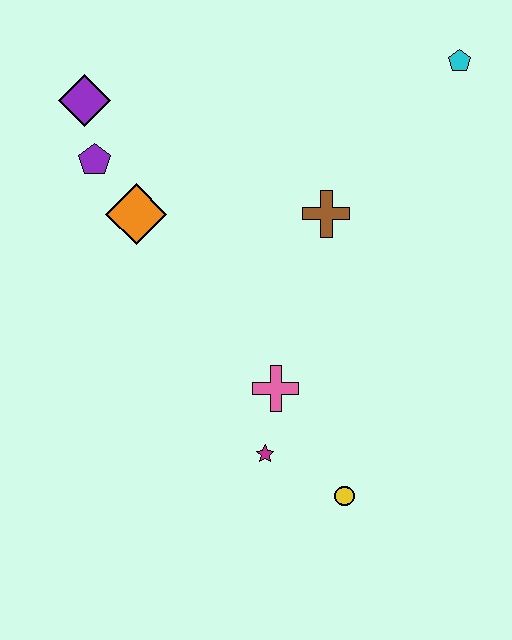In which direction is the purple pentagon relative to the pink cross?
The purple pentagon is above the pink cross.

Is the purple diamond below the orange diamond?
No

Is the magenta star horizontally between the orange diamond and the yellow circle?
Yes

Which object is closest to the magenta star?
The pink cross is closest to the magenta star.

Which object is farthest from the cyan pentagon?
The yellow circle is farthest from the cyan pentagon.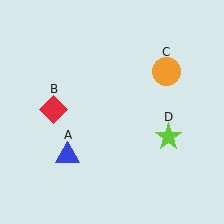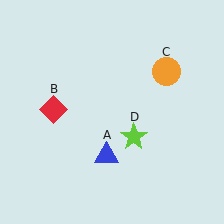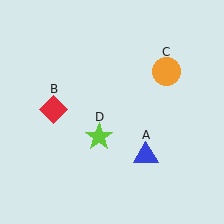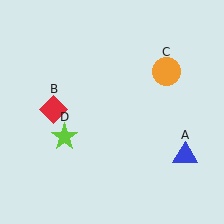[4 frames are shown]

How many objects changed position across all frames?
2 objects changed position: blue triangle (object A), lime star (object D).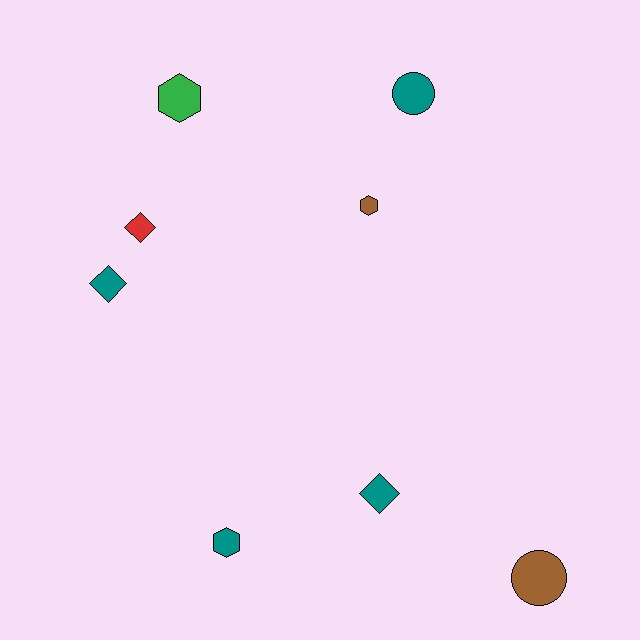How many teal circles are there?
There is 1 teal circle.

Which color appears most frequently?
Teal, with 4 objects.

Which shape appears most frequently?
Diamond, with 3 objects.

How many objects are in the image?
There are 8 objects.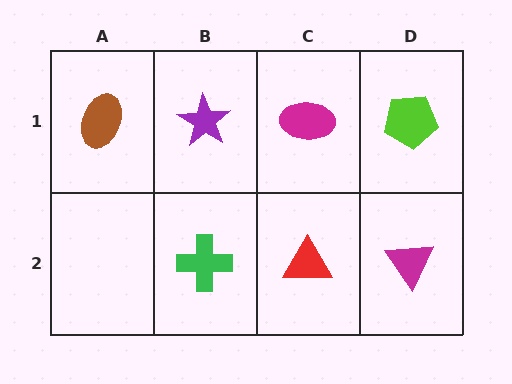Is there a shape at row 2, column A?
No, that cell is empty.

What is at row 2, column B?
A green cross.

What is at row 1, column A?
A brown ellipse.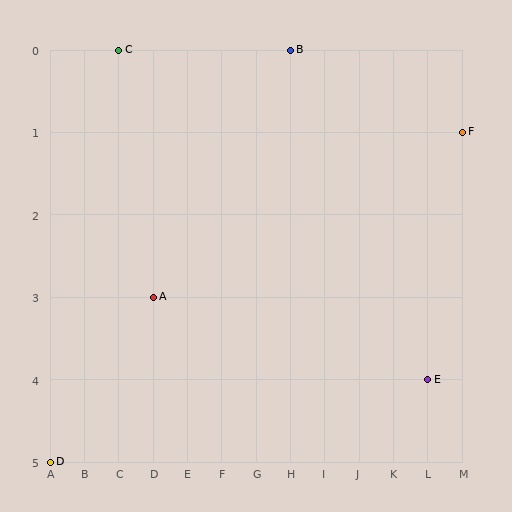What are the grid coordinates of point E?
Point E is at grid coordinates (L, 4).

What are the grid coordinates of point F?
Point F is at grid coordinates (M, 1).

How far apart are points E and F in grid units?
Points E and F are 1 column and 3 rows apart (about 3.2 grid units diagonally).